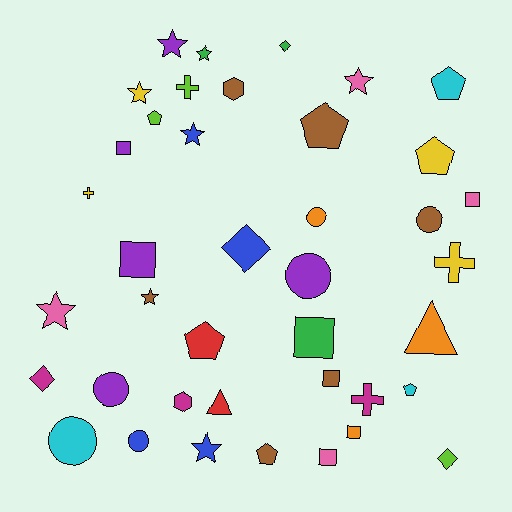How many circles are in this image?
There are 6 circles.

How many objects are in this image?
There are 40 objects.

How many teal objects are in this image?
There are no teal objects.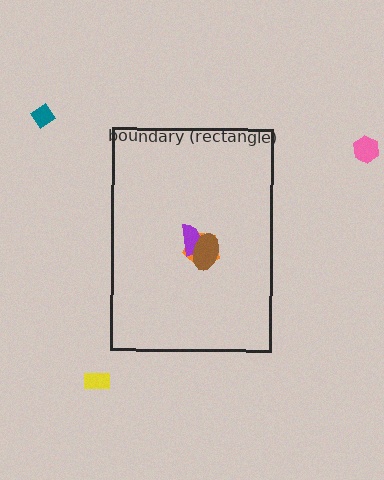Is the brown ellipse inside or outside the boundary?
Inside.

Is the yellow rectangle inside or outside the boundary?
Outside.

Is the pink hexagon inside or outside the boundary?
Outside.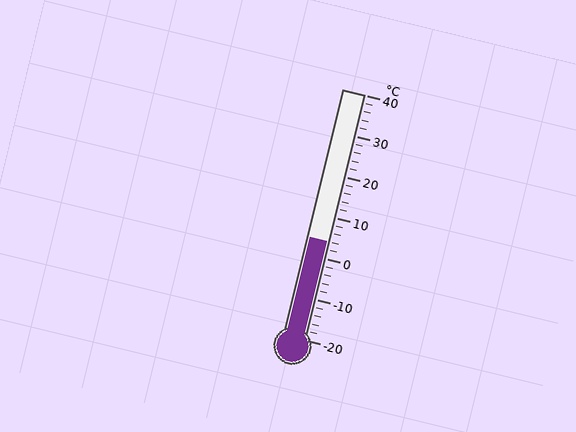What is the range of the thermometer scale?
The thermometer scale ranges from -20°C to 40°C.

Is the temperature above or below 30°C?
The temperature is below 30°C.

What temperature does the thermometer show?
The thermometer shows approximately 4°C.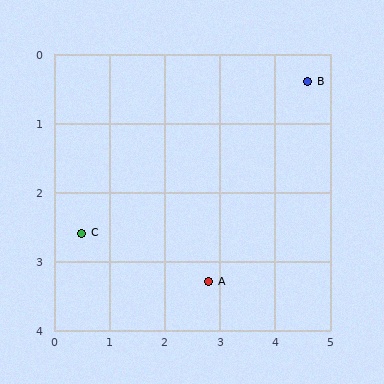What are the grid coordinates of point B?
Point B is at approximately (4.6, 0.4).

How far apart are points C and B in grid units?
Points C and B are about 4.7 grid units apart.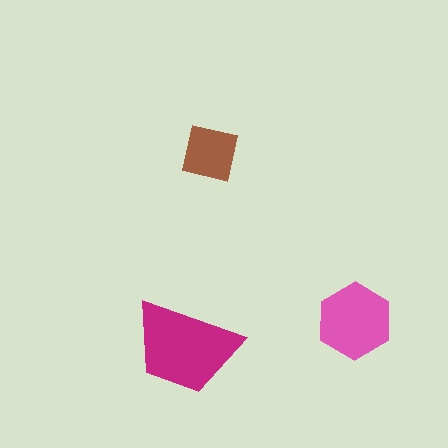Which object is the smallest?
The brown square.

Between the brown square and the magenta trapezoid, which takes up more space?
The magenta trapezoid.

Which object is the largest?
The magenta trapezoid.